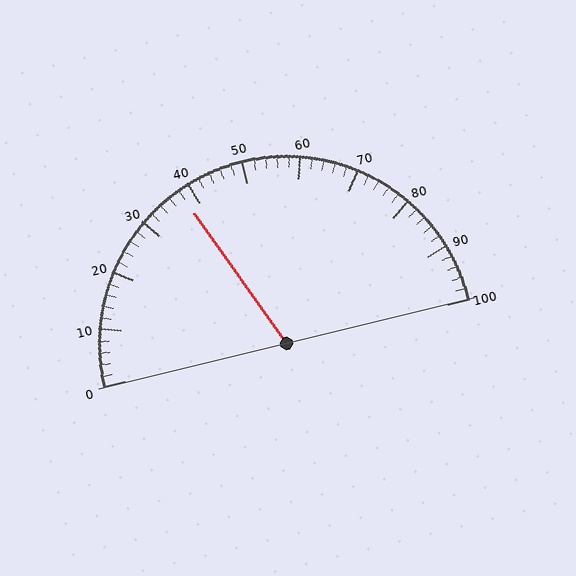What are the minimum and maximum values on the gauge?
The gauge ranges from 0 to 100.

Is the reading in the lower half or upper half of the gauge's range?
The reading is in the lower half of the range (0 to 100).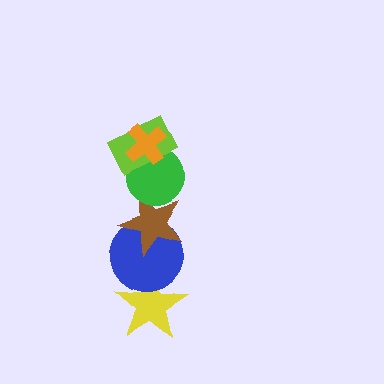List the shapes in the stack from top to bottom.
From top to bottom: the orange cross, the lime rectangle, the green circle, the brown star, the blue circle, the yellow star.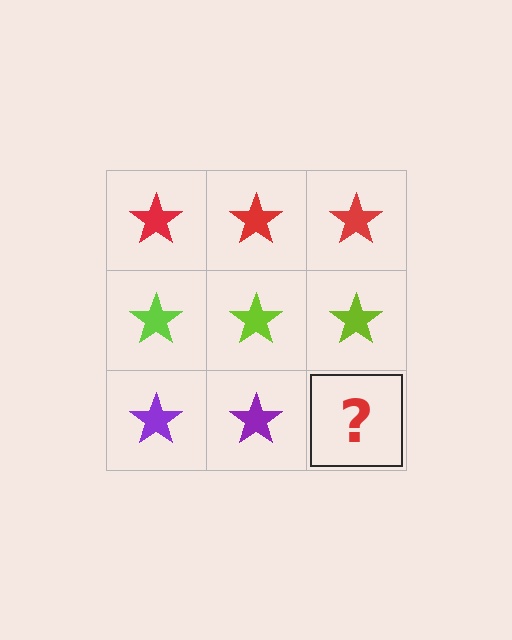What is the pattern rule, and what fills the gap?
The rule is that each row has a consistent color. The gap should be filled with a purple star.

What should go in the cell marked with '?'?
The missing cell should contain a purple star.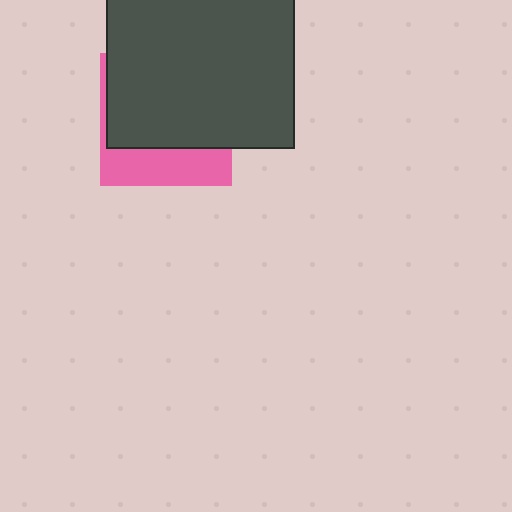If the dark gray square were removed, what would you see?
You would see the complete pink square.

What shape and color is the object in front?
The object in front is a dark gray square.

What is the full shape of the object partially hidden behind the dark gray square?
The partially hidden object is a pink square.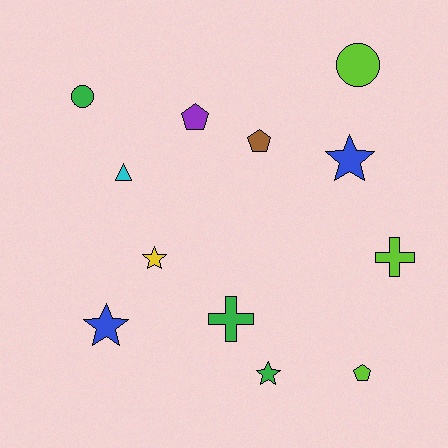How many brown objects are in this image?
There is 1 brown object.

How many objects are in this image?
There are 12 objects.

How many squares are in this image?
There are no squares.